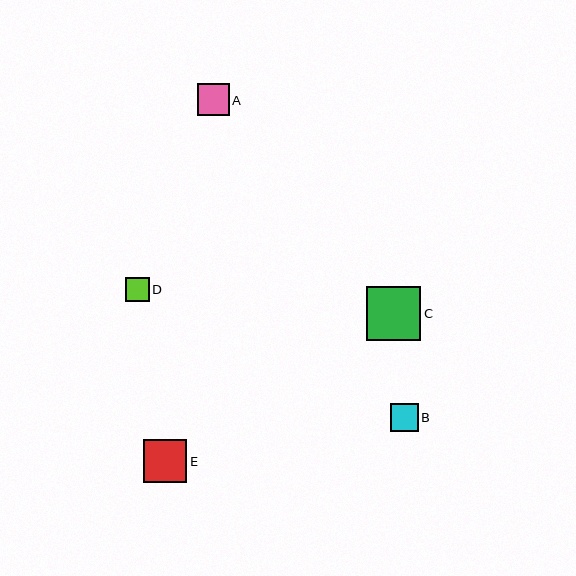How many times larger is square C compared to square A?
Square C is approximately 1.7 times the size of square A.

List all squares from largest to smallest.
From largest to smallest: C, E, A, B, D.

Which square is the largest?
Square C is the largest with a size of approximately 54 pixels.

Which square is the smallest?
Square D is the smallest with a size of approximately 24 pixels.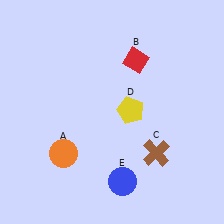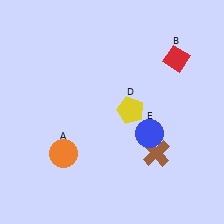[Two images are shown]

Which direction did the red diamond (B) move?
The red diamond (B) moved right.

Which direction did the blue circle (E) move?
The blue circle (E) moved up.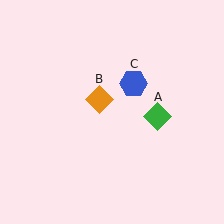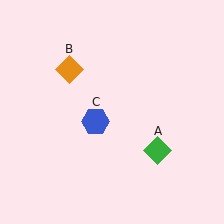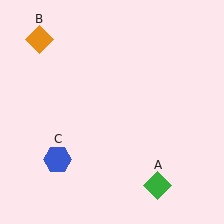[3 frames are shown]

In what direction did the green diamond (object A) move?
The green diamond (object A) moved down.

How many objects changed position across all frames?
3 objects changed position: green diamond (object A), orange diamond (object B), blue hexagon (object C).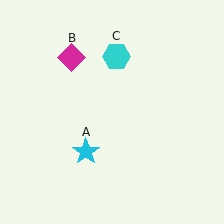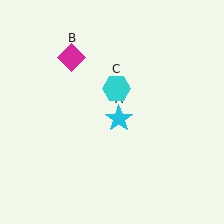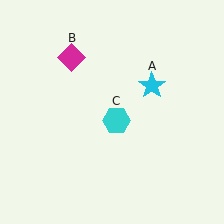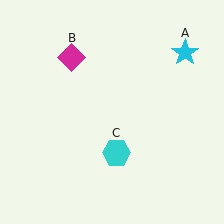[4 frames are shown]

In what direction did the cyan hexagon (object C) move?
The cyan hexagon (object C) moved down.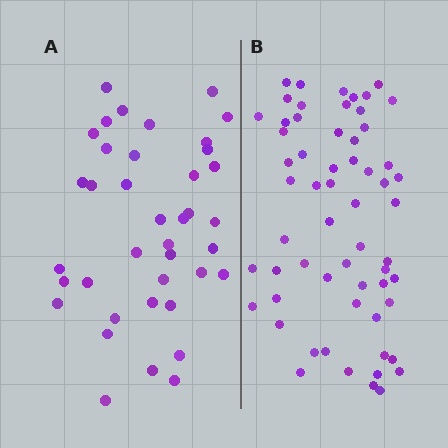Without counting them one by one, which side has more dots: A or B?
Region B (the right region) has more dots.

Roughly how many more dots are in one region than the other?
Region B has approximately 20 more dots than region A.